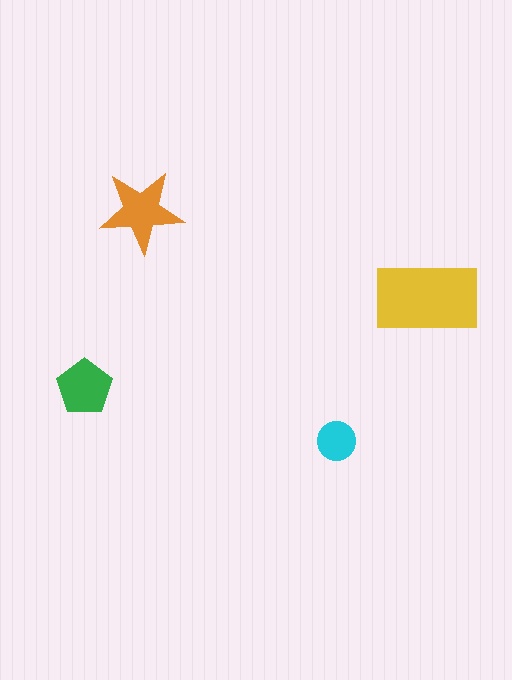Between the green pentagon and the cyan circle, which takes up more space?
The green pentagon.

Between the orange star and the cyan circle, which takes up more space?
The orange star.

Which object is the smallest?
The cyan circle.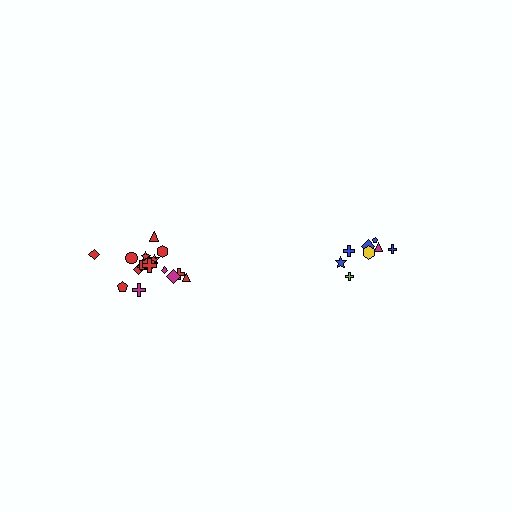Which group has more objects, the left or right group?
The left group.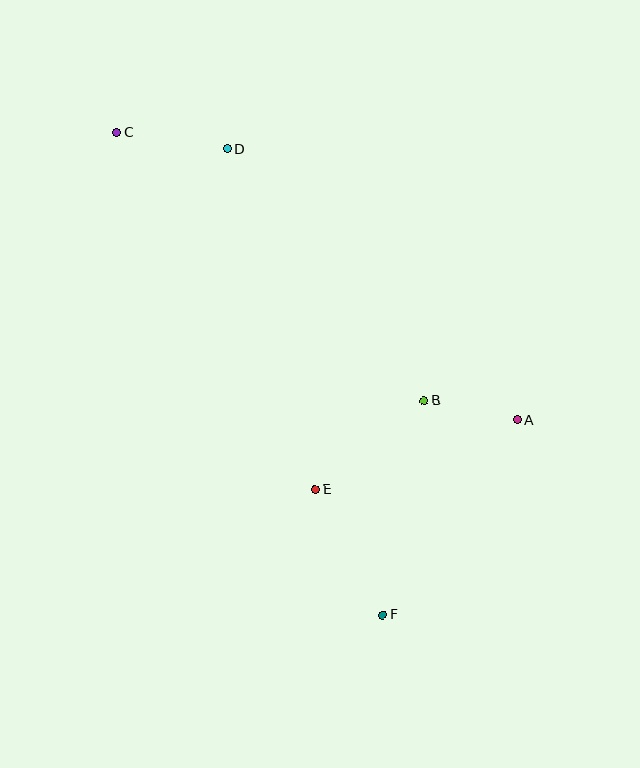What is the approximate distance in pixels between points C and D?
The distance between C and D is approximately 112 pixels.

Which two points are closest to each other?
Points A and B are closest to each other.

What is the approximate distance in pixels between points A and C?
The distance between A and C is approximately 494 pixels.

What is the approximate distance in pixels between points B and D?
The distance between B and D is approximately 319 pixels.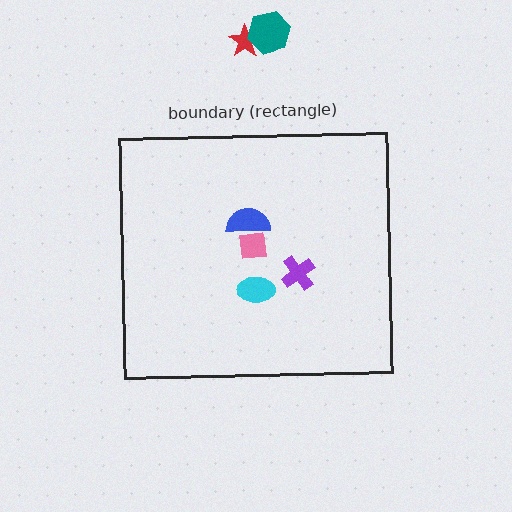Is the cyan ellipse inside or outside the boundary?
Inside.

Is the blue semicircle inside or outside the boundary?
Inside.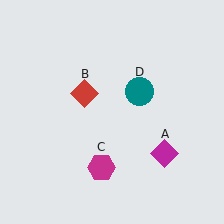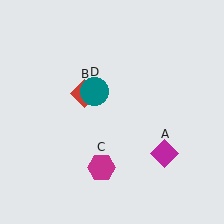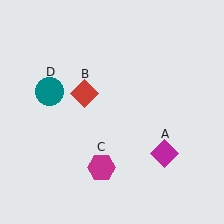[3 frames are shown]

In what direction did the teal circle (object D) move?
The teal circle (object D) moved left.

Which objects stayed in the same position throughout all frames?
Magenta diamond (object A) and red diamond (object B) and magenta hexagon (object C) remained stationary.